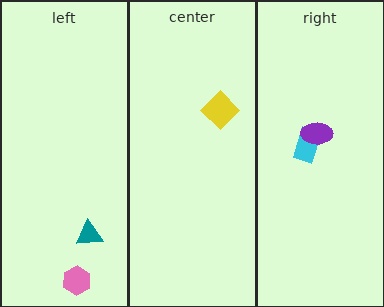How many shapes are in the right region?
2.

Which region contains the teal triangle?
The left region.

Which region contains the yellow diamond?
The center region.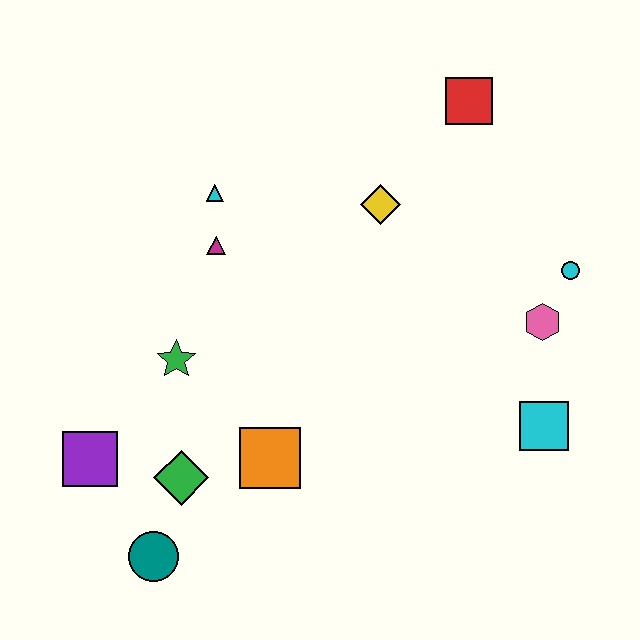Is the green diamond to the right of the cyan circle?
No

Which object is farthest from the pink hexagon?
The purple square is farthest from the pink hexagon.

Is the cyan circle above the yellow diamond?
No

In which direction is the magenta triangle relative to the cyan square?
The magenta triangle is to the left of the cyan square.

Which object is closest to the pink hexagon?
The cyan circle is closest to the pink hexagon.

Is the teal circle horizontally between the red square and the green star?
No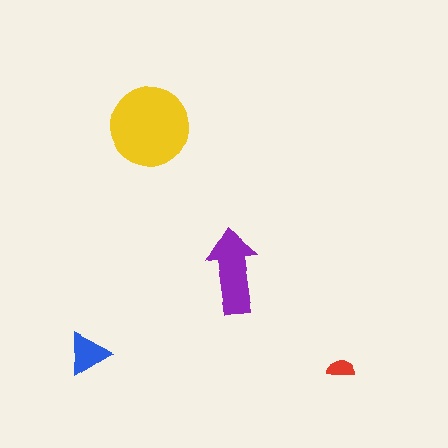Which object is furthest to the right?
The red semicircle is rightmost.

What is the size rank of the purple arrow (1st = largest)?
2nd.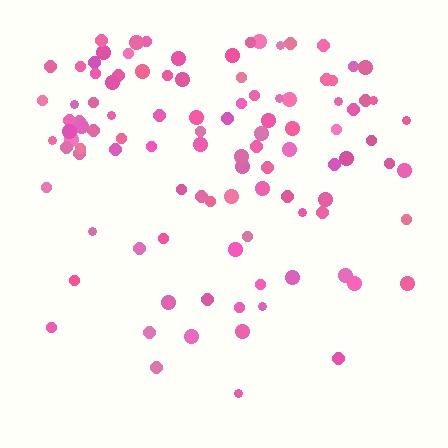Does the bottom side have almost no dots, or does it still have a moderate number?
Still a moderate number, just noticeably fewer than the top.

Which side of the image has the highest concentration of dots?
The top.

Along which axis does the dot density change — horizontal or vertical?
Vertical.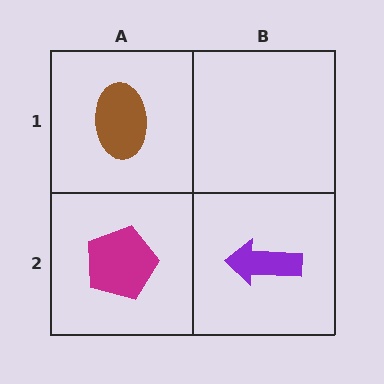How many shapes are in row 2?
2 shapes.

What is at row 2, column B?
A purple arrow.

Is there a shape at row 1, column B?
No, that cell is empty.